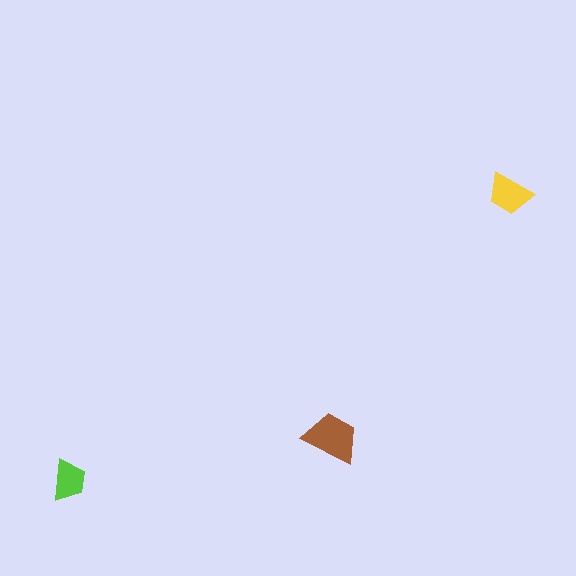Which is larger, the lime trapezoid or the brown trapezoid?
The brown one.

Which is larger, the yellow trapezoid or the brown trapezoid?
The brown one.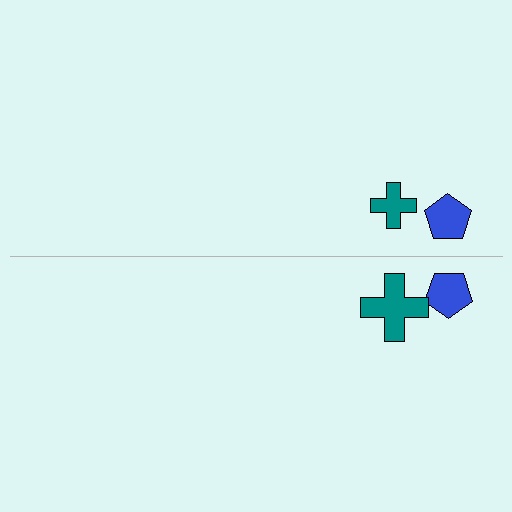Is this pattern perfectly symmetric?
No, the pattern is not perfectly symmetric. The teal cross on the bottom side has a different size than its mirror counterpart.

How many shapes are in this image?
There are 4 shapes in this image.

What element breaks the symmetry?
The teal cross on the bottom side has a different size than its mirror counterpart.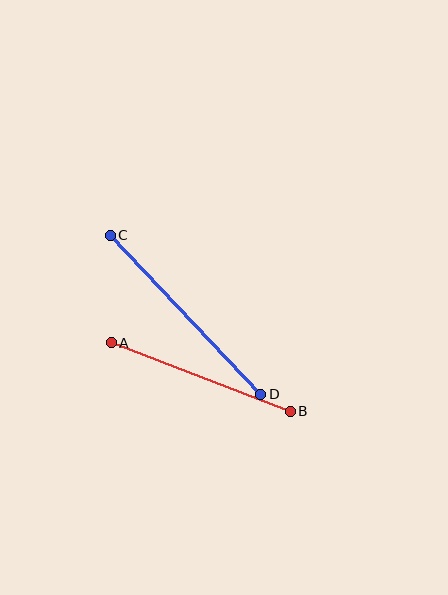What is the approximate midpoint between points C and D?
The midpoint is at approximately (186, 315) pixels.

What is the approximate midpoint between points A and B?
The midpoint is at approximately (201, 377) pixels.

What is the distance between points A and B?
The distance is approximately 192 pixels.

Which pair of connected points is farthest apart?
Points C and D are farthest apart.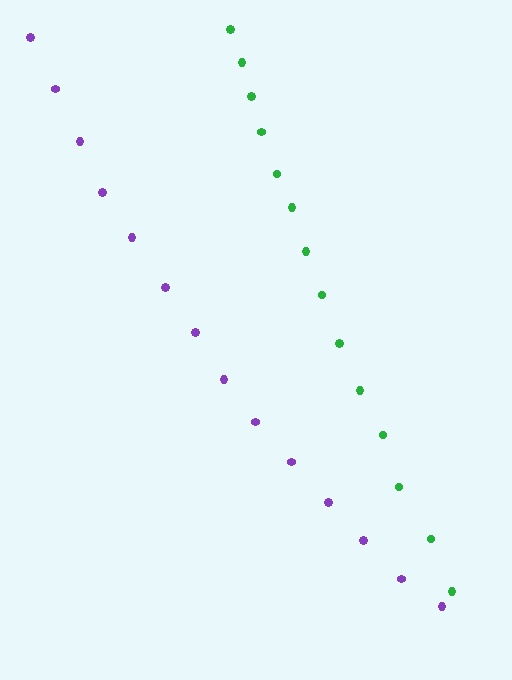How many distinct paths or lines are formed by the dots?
There are 2 distinct paths.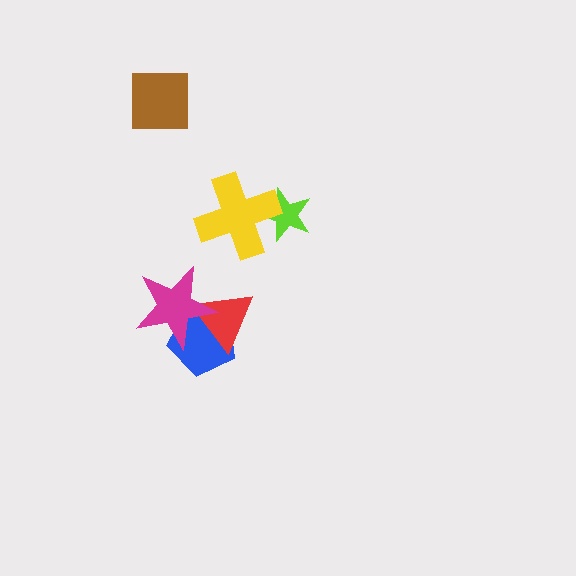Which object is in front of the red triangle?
The magenta star is in front of the red triangle.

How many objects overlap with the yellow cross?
1 object overlaps with the yellow cross.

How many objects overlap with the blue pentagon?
2 objects overlap with the blue pentagon.